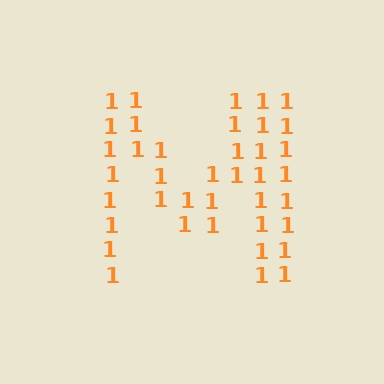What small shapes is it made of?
It is made of small digit 1's.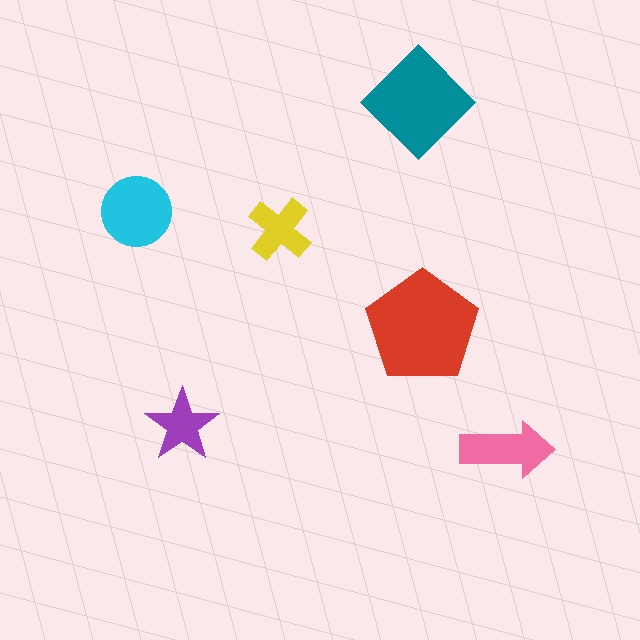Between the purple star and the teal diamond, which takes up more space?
The teal diamond.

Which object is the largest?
The red pentagon.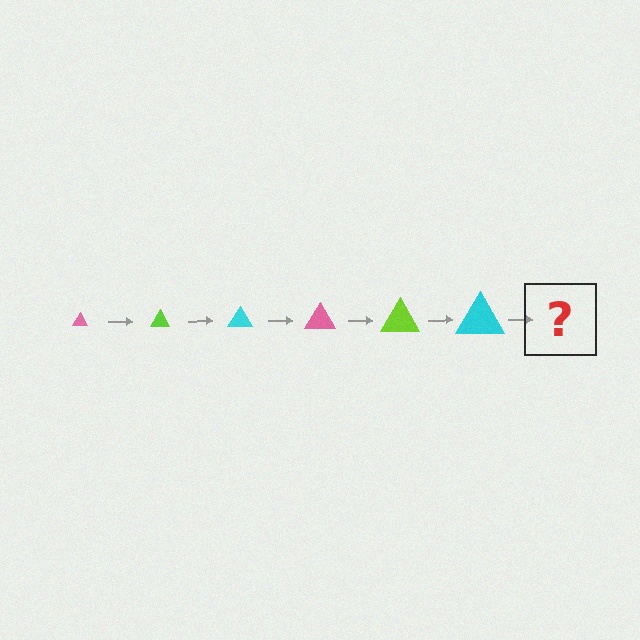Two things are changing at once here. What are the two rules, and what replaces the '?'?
The two rules are that the triangle grows larger each step and the color cycles through pink, lime, and cyan. The '?' should be a pink triangle, larger than the previous one.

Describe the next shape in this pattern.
It should be a pink triangle, larger than the previous one.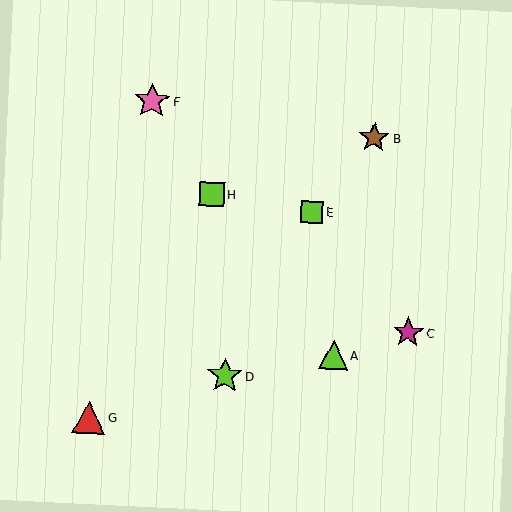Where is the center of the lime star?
The center of the lime star is at (225, 376).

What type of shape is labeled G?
Shape G is a red triangle.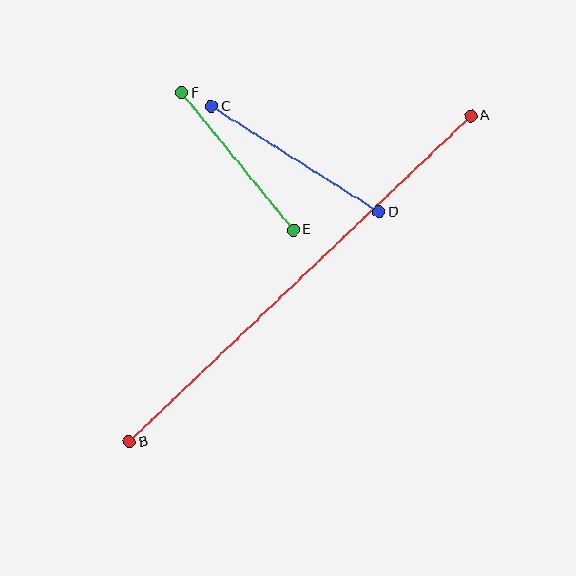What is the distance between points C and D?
The distance is approximately 198 pixels.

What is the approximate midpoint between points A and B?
The midpoint is at approximately (300, 279) pixels.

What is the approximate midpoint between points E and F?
The midpoint is at approximately (238, 161) pixels.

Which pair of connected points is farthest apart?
Points A and B are farthest apart.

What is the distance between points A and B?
The distance is approximately 472 pixels.